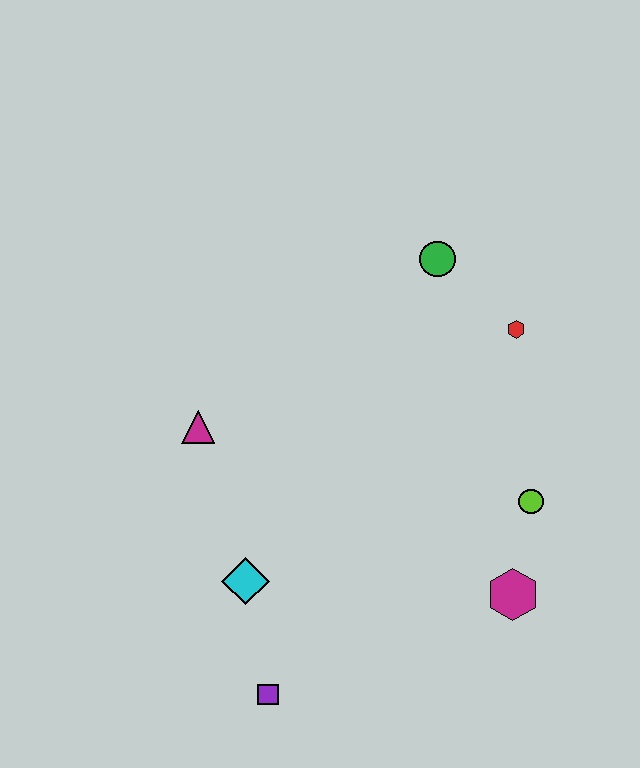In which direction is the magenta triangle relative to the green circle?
The magenta triangle is to the left of the green circle.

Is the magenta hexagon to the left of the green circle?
No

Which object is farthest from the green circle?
The purple square is farthest from the green circle.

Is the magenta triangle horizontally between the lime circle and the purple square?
No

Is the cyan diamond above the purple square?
Yes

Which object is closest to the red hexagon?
The green circle is closest to the red hexagon.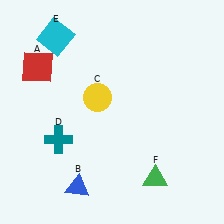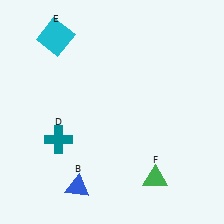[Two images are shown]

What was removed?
The yellow circle (C), the red square (A) were removed in Image 2.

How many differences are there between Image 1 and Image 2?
There are 2 differences between the two images.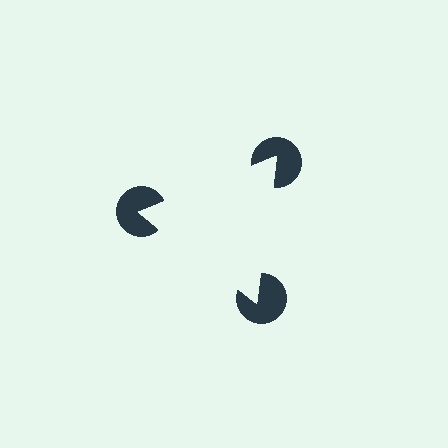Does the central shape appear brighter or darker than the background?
It typically appears slightly brighter than the background, even though no actual brightness change is drawn.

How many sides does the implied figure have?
3 sides.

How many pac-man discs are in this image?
There are 3 — one at each vertex of the illusory triangle.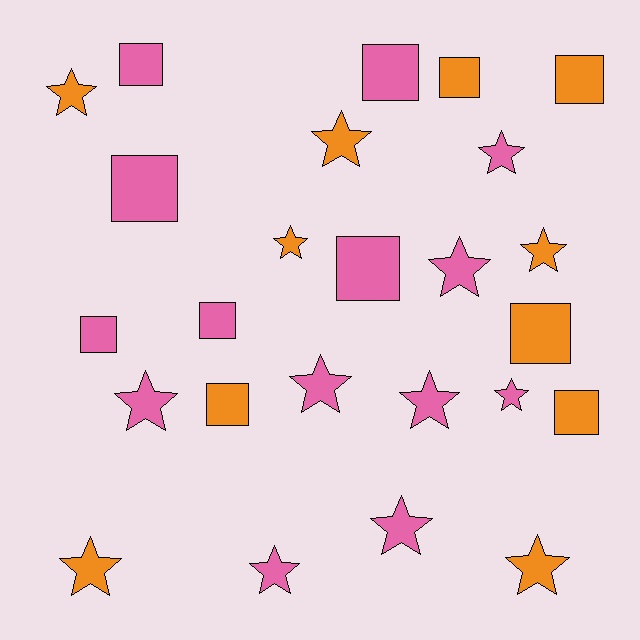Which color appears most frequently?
Pink, with 14 objects.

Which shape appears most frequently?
Star, with 14 objects.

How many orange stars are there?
There are 6 orange stars.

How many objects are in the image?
There are 25 objects.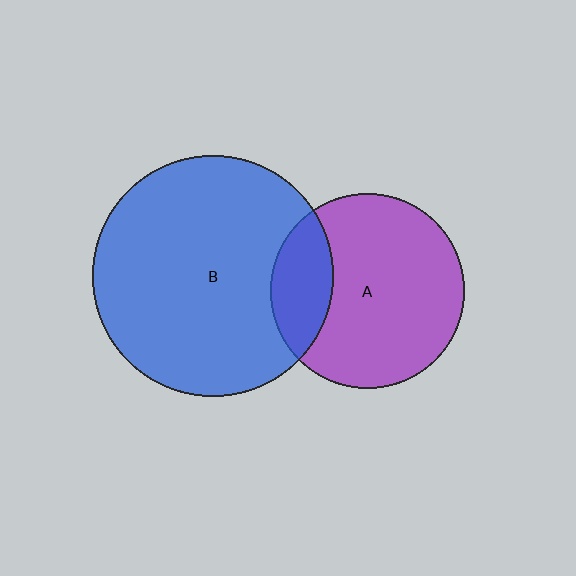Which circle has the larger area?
Circle B (blue).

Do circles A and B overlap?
Yes.